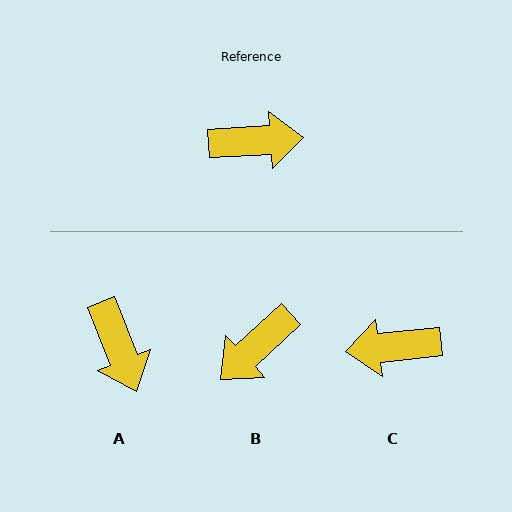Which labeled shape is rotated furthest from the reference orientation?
C, about 177 degrees away.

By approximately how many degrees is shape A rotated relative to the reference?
Approximately 72 degrees clockwise.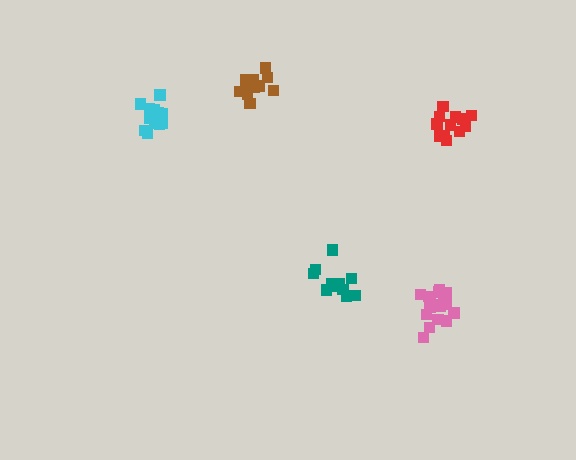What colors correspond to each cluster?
The clusters are colored: teal, brown, red, pink, cyan.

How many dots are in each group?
Group 1: 11 dots, Group 2: 12 dots, Group 3: 12 dots, Group 4: 17 dots, Group 5: 14 dots (66 total).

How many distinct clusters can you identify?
There are 5 distinct clusters.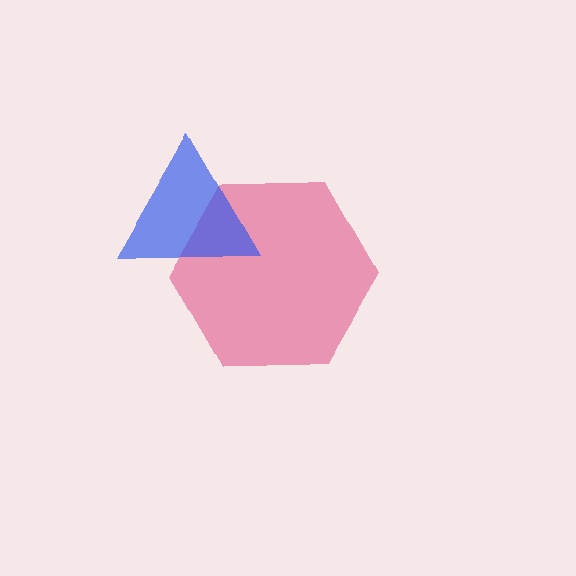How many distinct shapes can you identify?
There are 2 distinct shapes: a pink hexagon, a blue triangle.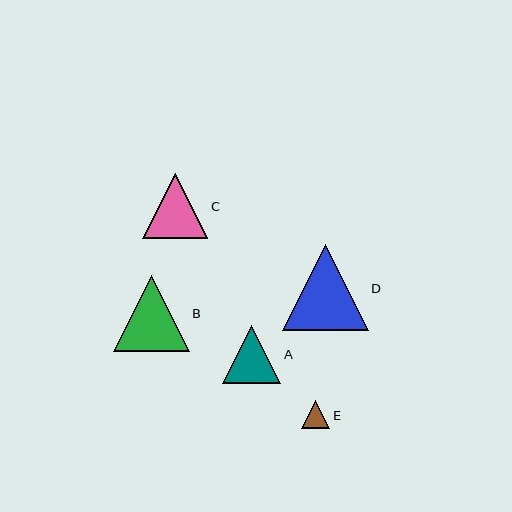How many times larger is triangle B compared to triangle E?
Triangle B is approximately 2.8 times the size of triangle E.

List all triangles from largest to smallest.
From largest to smallest: D, B, C, A, E.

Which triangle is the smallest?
Triangle E is the smallest with a size of approximately 28 pixels.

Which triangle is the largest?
Triangle D is the largest with a size of approximately 86 pixels.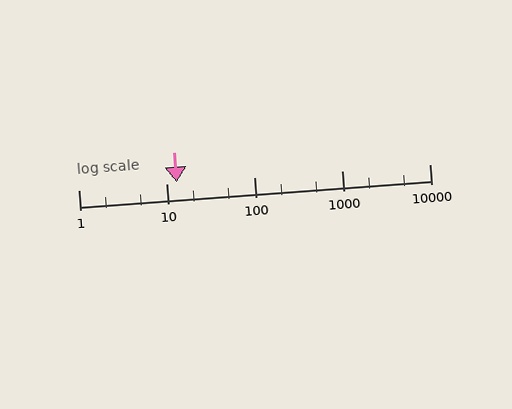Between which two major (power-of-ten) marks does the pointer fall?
The pointer is between 10 and 100.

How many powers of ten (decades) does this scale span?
The scale spans 4 decades, from 1 to 10000.